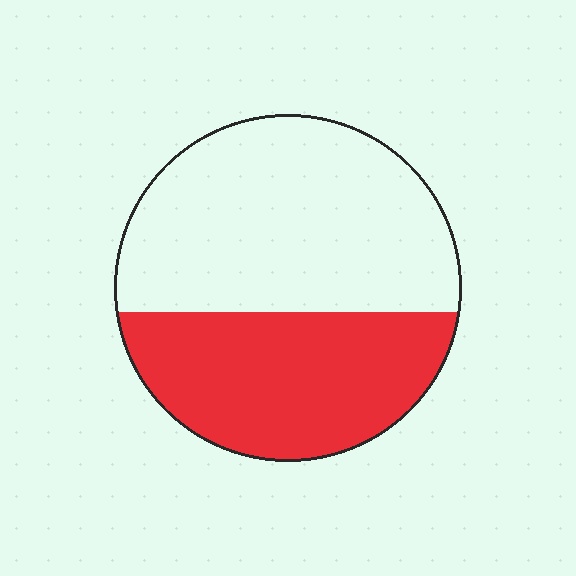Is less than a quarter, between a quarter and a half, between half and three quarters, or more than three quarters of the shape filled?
Between a quarter and a half.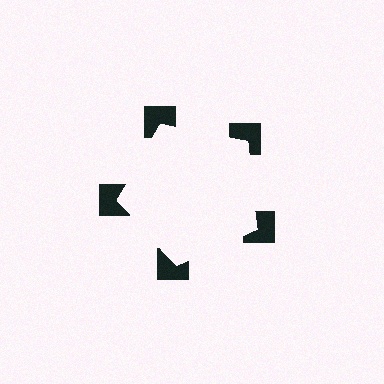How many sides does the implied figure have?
5 sides.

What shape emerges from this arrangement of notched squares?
An illusory pentagon — its edges are inferred from the aligned wedge cuts in the notched squares, not physically drawn.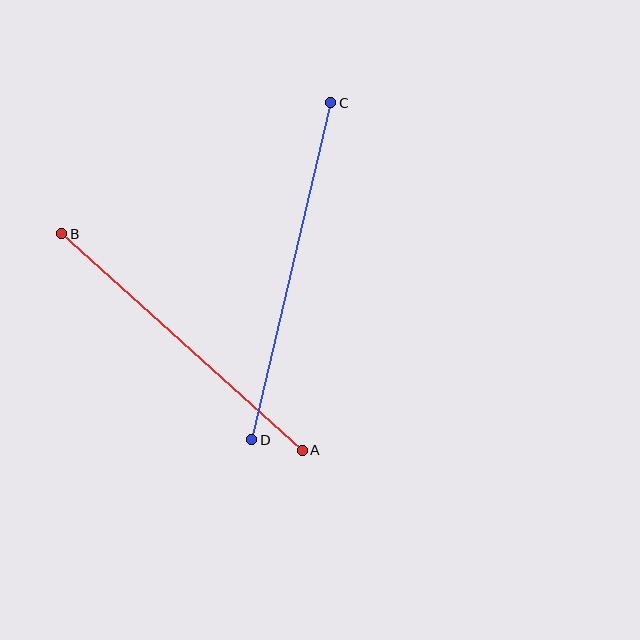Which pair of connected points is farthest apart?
Points C and D are farthest apart.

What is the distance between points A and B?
The distance is approximately 323 pixels.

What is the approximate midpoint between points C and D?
The midpoint is at approximately (291, 271) pixels.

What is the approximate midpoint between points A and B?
The midpoint is at approximately (182, 342) pixels.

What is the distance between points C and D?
The distance is approximately 346 pixels.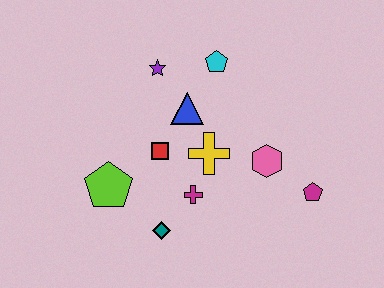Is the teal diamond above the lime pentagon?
No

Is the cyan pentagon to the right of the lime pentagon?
Yes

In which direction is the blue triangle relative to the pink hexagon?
The blue triangle is to the left of the pink hexagon.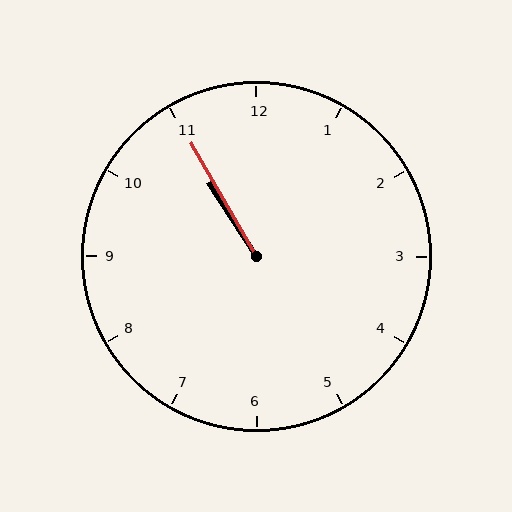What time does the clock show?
10:55.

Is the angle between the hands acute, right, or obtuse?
It is acute.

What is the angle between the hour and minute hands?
Approximately 2 degrees.